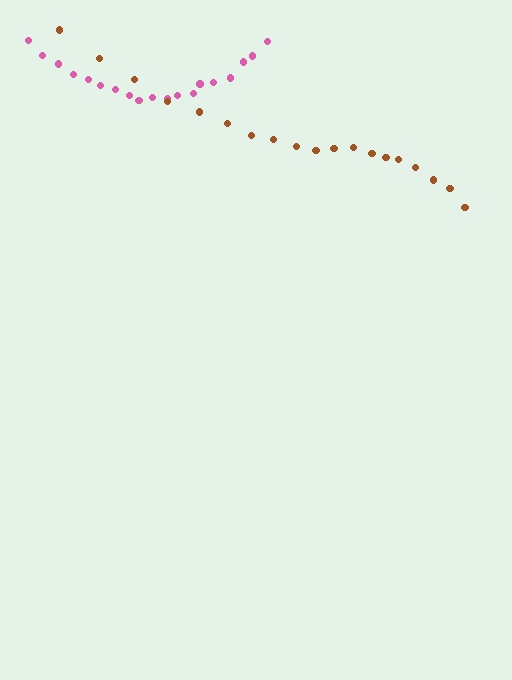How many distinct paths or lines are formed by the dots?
There are 2 distinct paths.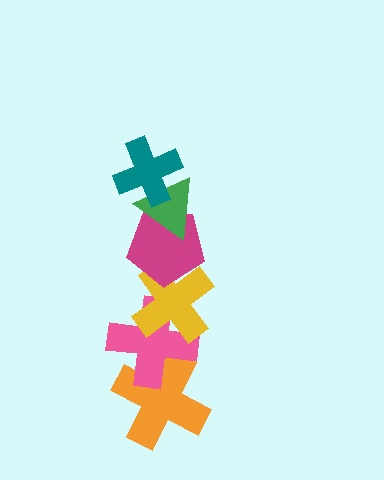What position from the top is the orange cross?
The orange cross is 6th from the top.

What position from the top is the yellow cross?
The yellow cross is 4th from the top.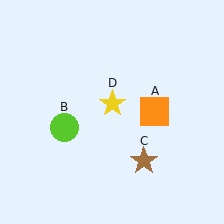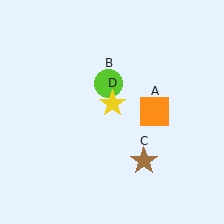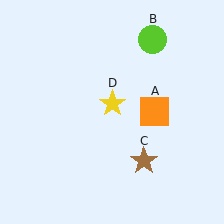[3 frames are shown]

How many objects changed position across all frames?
1 object changed position: lime circle (object B).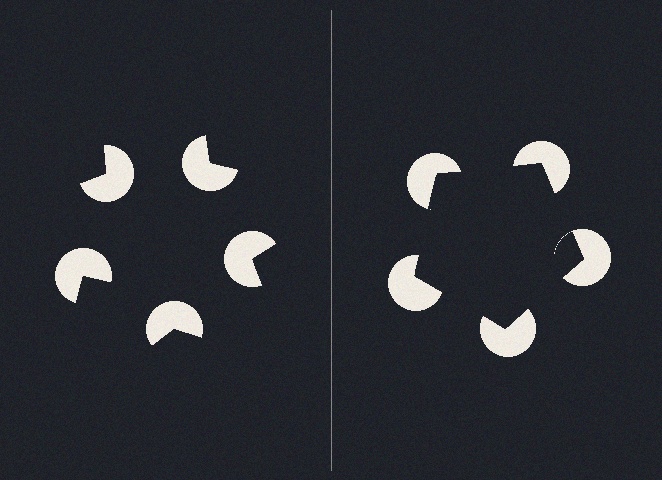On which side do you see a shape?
An illusory pentagon appears on the right side. On the left side the wedge cuts are rotated, so no coherent shape forms.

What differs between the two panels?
The pac-man discs are positioned identically on both sides; only the wedge orientations differ. On the right they align to a pentagon; on the left they are misaligned.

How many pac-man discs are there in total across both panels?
10 — 5 on each side.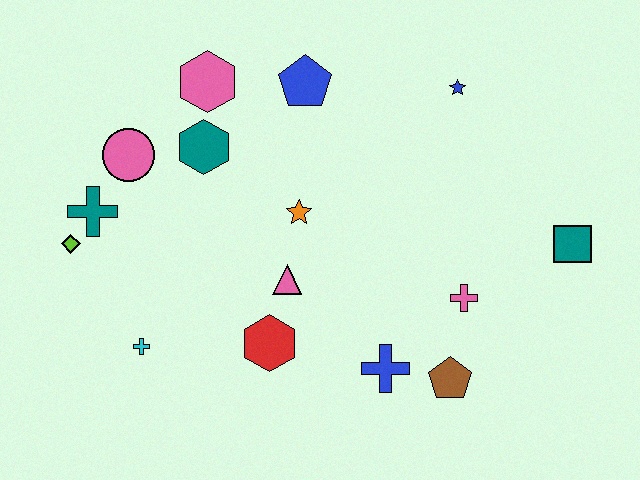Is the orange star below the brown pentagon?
No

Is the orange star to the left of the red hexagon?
No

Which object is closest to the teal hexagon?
The pink hexagon is closest to the teal hexagon.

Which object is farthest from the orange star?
The teal square is farthest from the orange star.